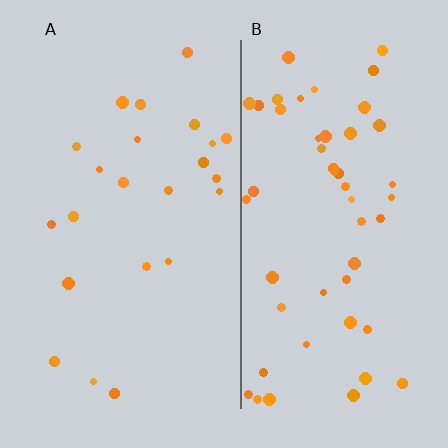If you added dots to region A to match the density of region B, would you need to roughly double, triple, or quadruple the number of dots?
Approximately double.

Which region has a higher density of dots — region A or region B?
B (the right).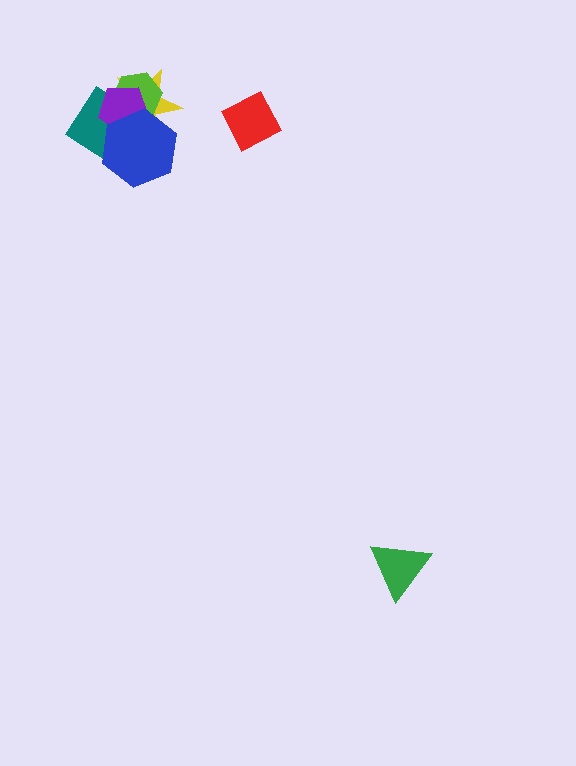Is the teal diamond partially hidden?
Yes, it is partially covered by another shape.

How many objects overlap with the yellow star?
4 objects overlap with the yellow star.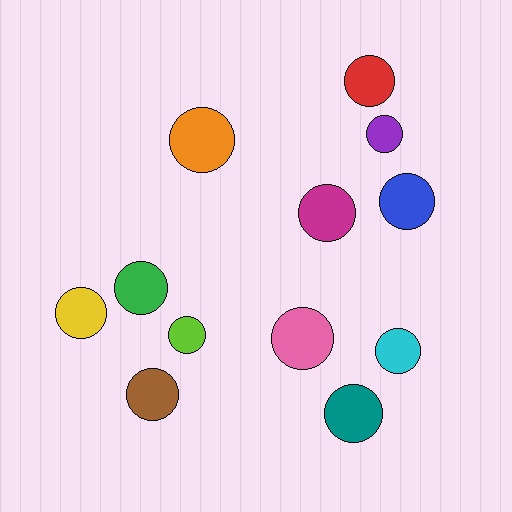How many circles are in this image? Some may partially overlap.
There are 12 circles.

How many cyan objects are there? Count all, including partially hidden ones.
There is 1 cyan object.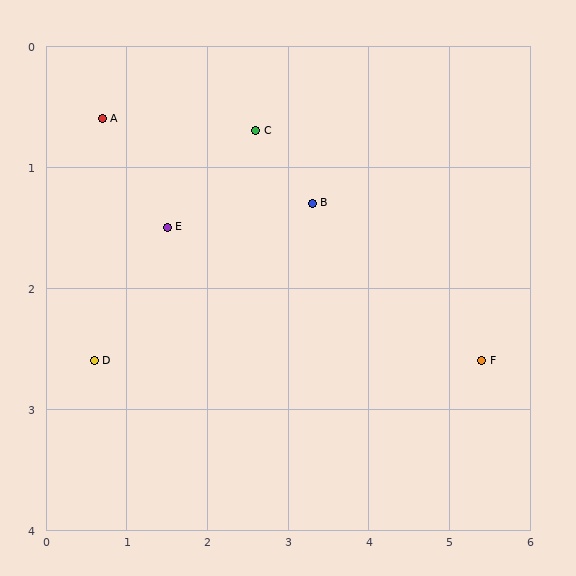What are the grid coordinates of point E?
Point E is at approximately (1.5, 1.5).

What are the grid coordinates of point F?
Point F is at approximately (5.4, 2.6).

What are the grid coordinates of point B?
Point B is at approximately (3.3, 1.3).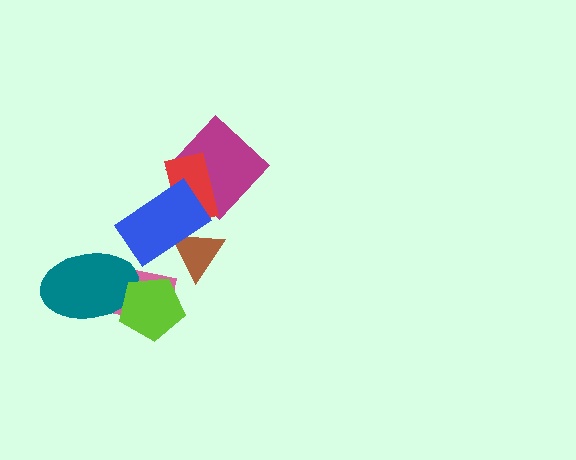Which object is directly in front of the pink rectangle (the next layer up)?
The teal ellipse is directly in front of the pink rectangle.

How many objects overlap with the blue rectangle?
2 objects overlap with the blue rectangle.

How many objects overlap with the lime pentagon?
2 objects overlap with the lime pentagon.